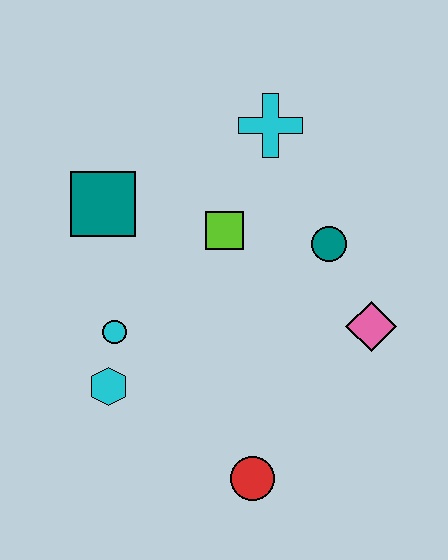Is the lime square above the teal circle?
Yes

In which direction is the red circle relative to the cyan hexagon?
The red circle is to the right of the cyan hexagon.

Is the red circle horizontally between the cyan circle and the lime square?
No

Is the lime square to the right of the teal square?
Yes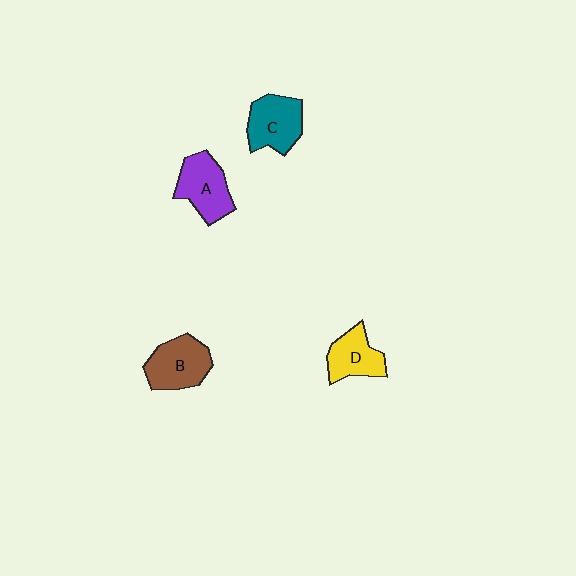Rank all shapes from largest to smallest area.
From largest to smallest: B (brown), C (teal), A (purple), D (yellow).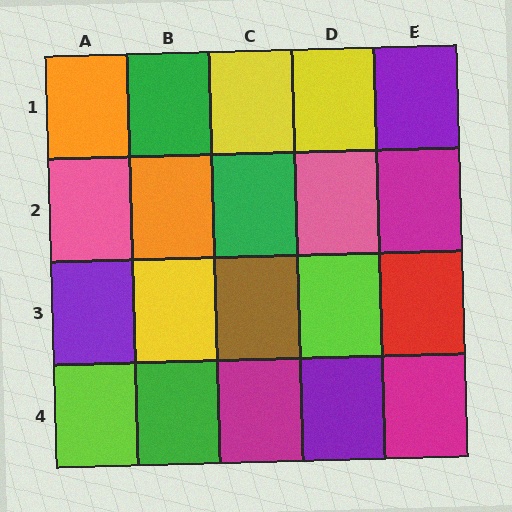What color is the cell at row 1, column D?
Yellow.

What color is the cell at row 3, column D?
Lime.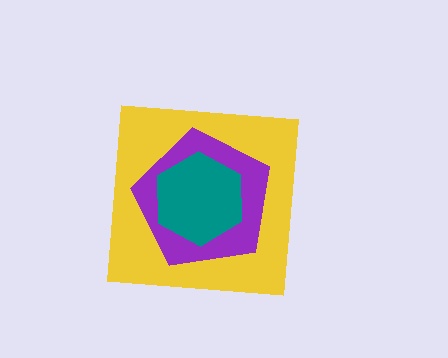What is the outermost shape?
The yellow square.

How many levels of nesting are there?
3.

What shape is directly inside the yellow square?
The purple pentagon.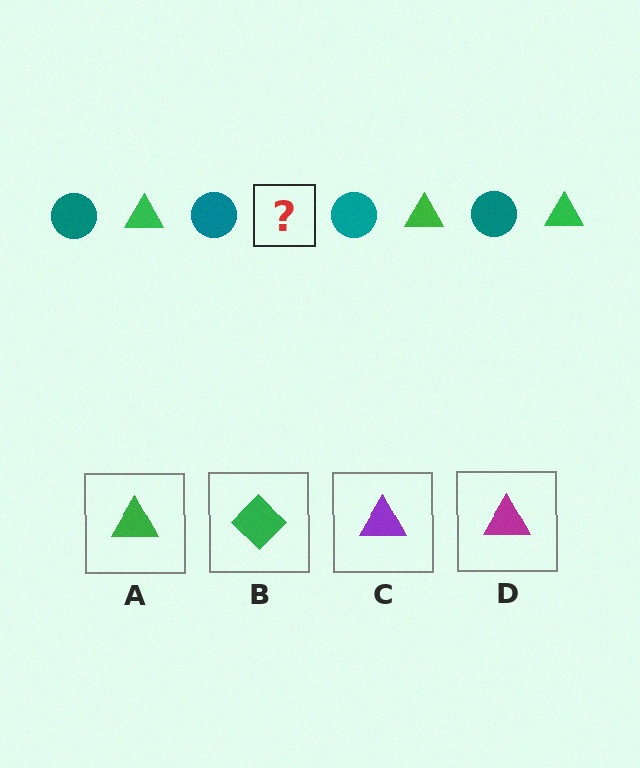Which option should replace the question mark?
Option A.